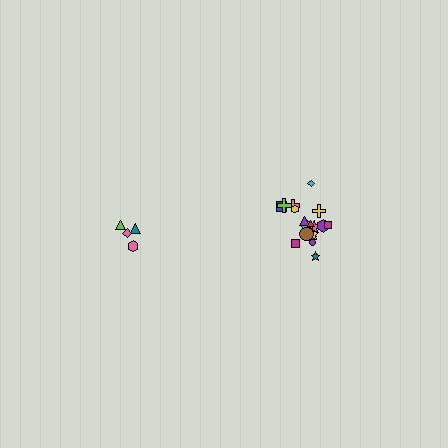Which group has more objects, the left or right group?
The right group.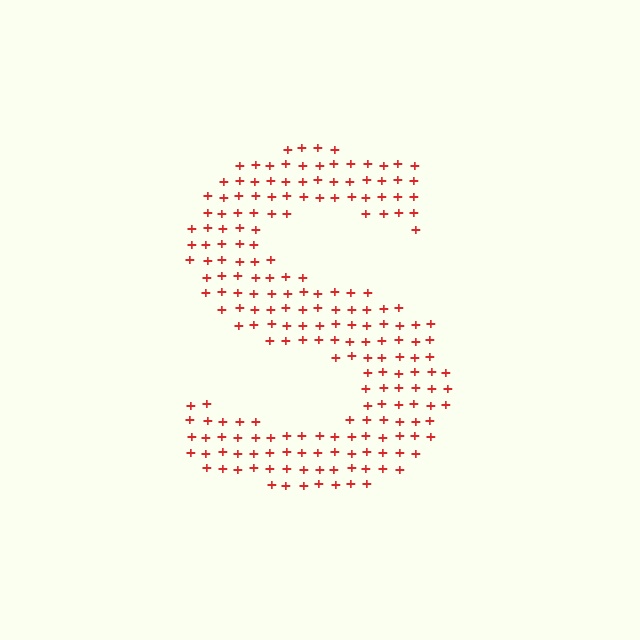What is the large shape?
The large shape is the letter S.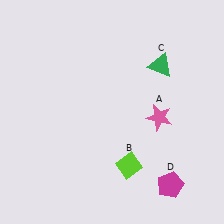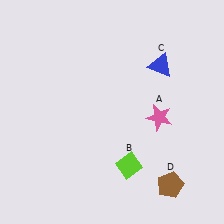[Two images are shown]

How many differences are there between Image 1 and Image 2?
There are 2 differences between the two images.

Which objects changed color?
C changed from green to blue. D changed from magenta to brown.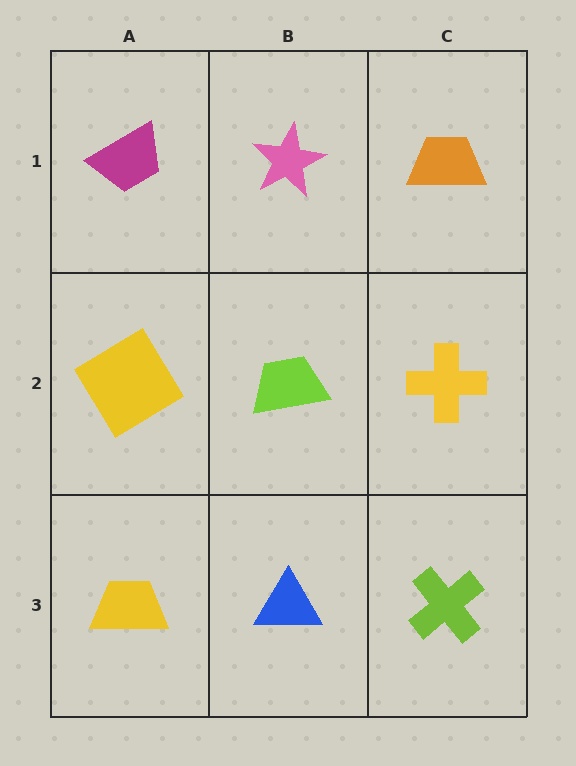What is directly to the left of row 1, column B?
A magenta trapezoid.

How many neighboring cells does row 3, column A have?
2.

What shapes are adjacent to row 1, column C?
A yellow cross (row 2, column C), a pink star (row 1, column B).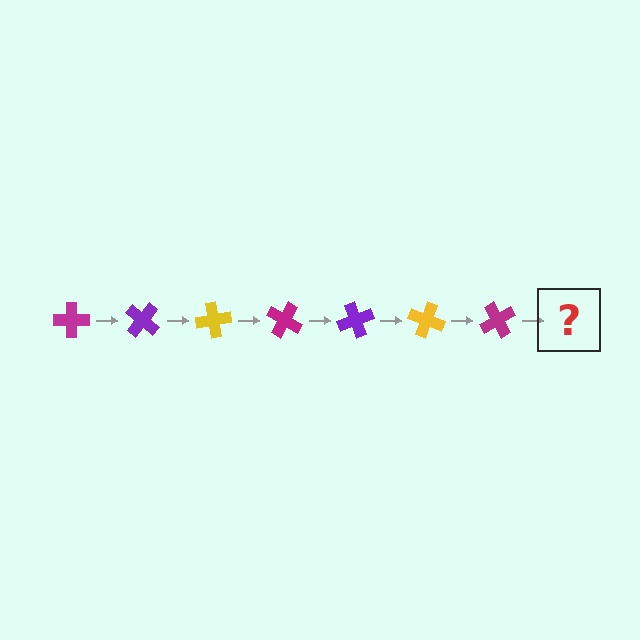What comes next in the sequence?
The next element should be a purple cross, rotated 280 degrees from the start.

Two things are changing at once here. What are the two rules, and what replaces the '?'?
The two rules are that it rotates 40 degrees each step and the color cycles through magenta, purple, and yellow. The '?' should be a purple cross, rotated 280 degrees from the start.